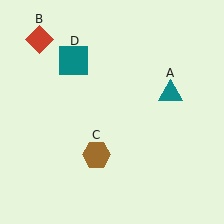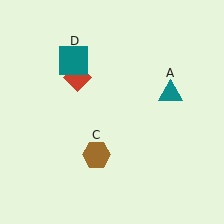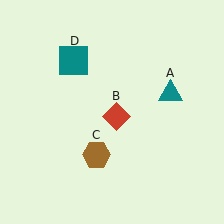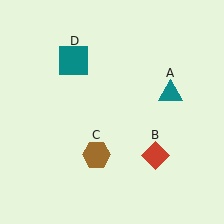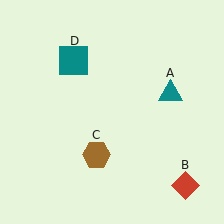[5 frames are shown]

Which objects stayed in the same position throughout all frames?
Teal triangle (object A) and brown hexagon (object C) and teal square (object D) remained stationary.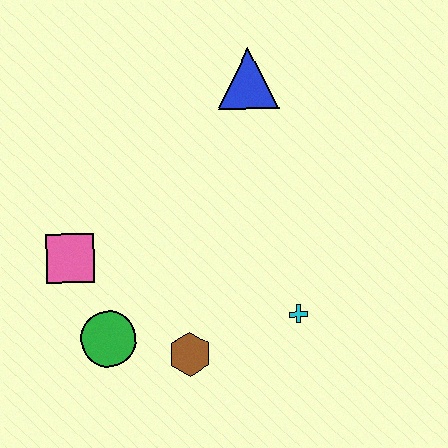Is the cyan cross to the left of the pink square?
No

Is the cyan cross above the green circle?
Yes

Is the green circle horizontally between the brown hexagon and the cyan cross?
No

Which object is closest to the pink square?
The green circle is closest to the pink square.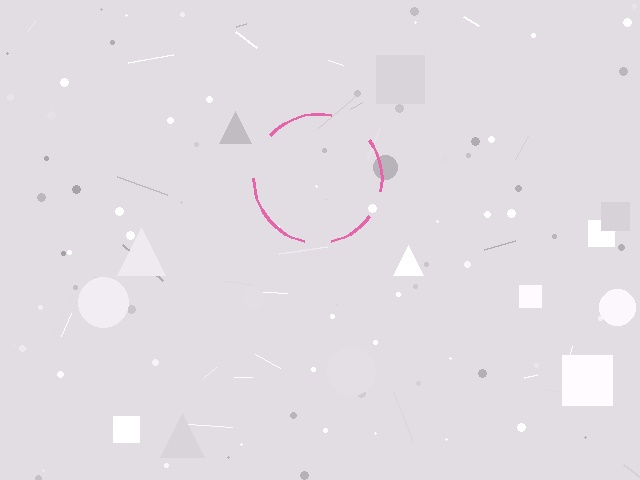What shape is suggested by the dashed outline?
The dashed outline suggests a circle.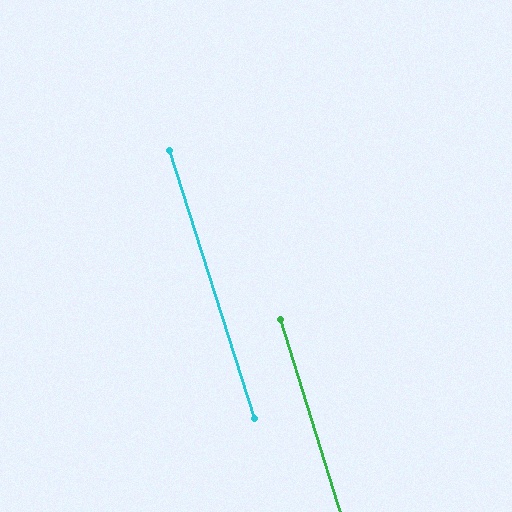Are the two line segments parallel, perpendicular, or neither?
Parallel — their directions differ by only 0.3°.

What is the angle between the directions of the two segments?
Approximately 0 degrees.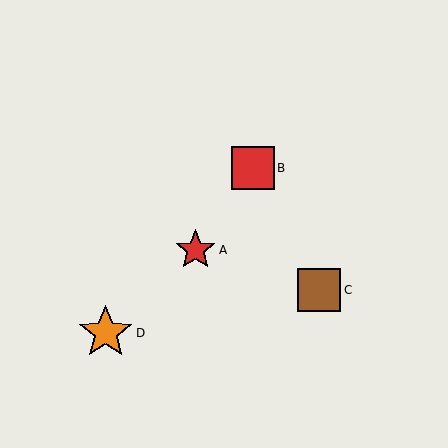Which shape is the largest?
The orange star (labeled D) is the largest.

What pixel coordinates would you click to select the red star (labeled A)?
Click at (196, 250) to select the red star A.